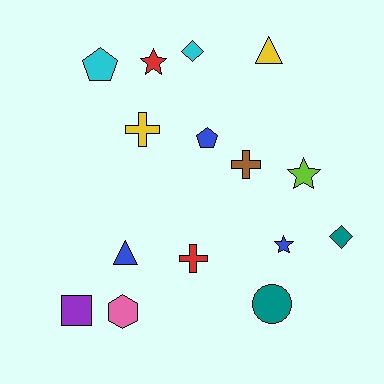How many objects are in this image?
There are 15 objects.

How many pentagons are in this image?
There are 2 pentagons.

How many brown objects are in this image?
There is 1 brown object.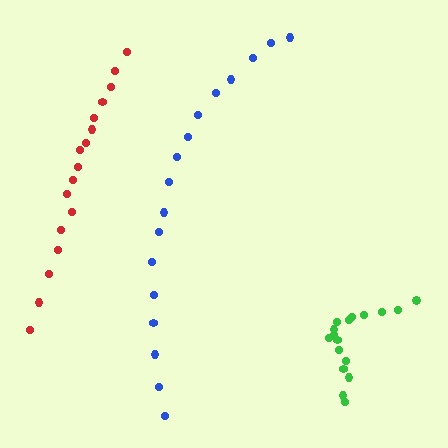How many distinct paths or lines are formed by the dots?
There are 3 distinct paths.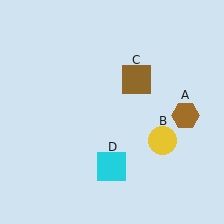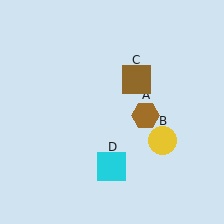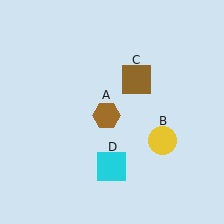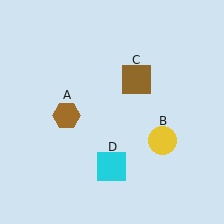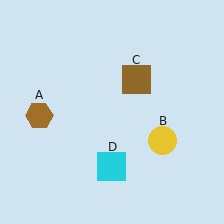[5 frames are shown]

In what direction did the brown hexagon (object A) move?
The brown hexagon (object A) moved left.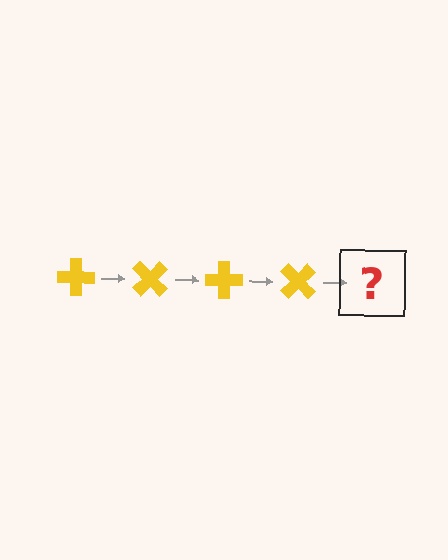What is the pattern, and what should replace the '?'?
The pattern is that the cross rotates 45 degrees each step. The '?' should be a yellow cross rotated 180 degrees.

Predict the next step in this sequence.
The next step is a yellow cross rotated 180 degrees.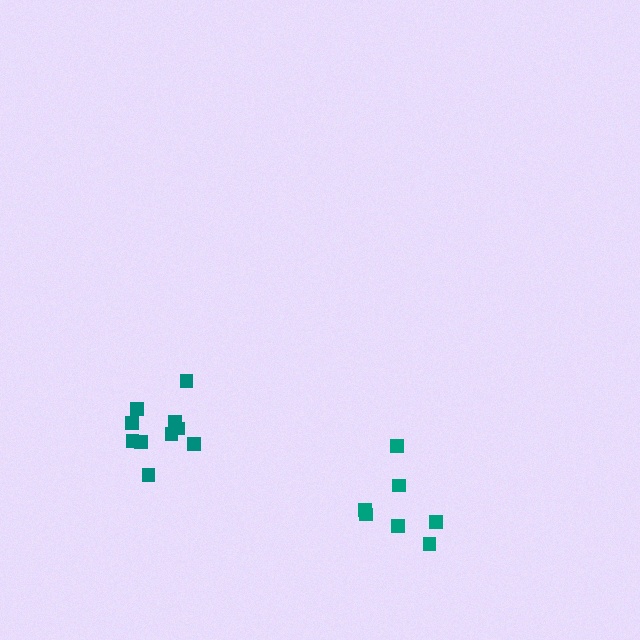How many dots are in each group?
Group 1: 10 dots, Group 2: 7 dots (17 total).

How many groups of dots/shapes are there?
There are 2 groups.